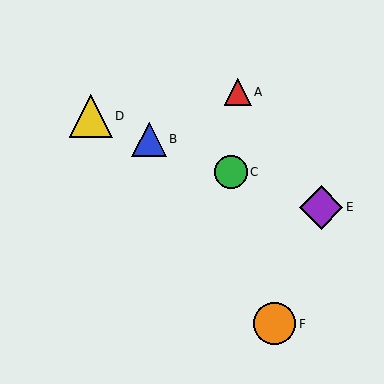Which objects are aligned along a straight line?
Objects B, C, D, E are aligned along a straight line.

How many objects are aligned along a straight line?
4 objects (B, C, D, E) are aligned along a straight line.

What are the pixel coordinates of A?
Object A is at (238, 92).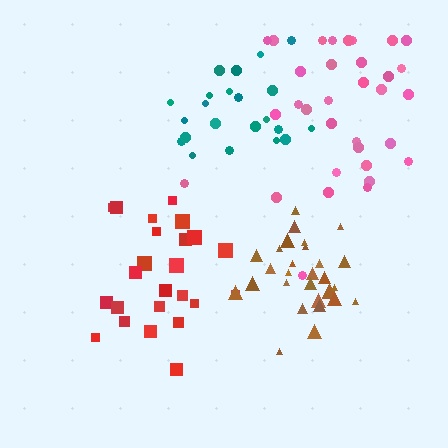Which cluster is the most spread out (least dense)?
Pink.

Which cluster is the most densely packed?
Brown.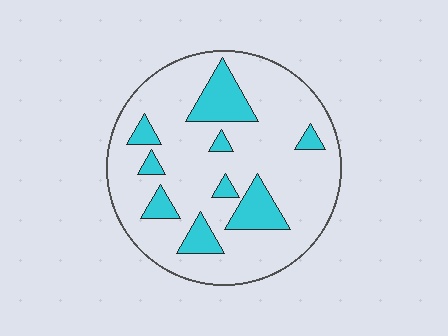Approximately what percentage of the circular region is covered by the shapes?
Approximately 20%.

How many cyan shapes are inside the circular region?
9.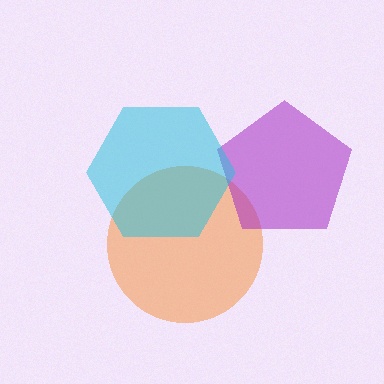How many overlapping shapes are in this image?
There are 3 overlapping shapes in the image.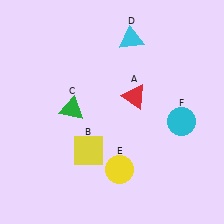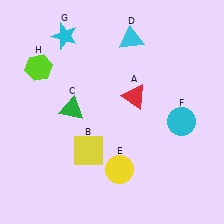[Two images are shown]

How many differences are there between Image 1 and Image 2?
There are 2 differences between the two images.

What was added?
A cyan star (G), a lime hexagon (H) were added in Image 2.